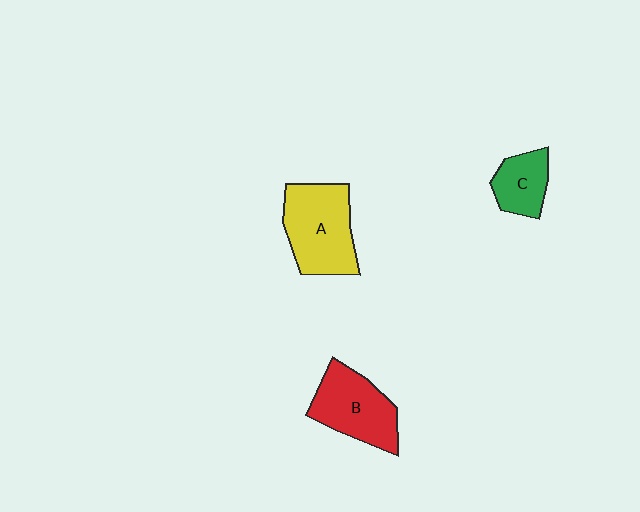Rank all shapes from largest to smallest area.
From largest to smallest: A (yellow), B (red), C (green).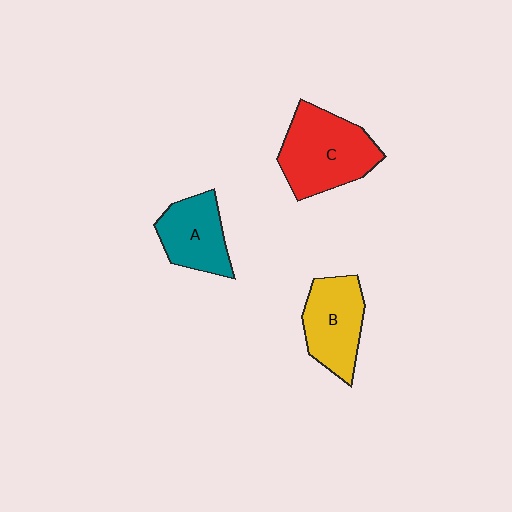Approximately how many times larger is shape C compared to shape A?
Approximately 1.5 times.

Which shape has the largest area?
Shape C (red).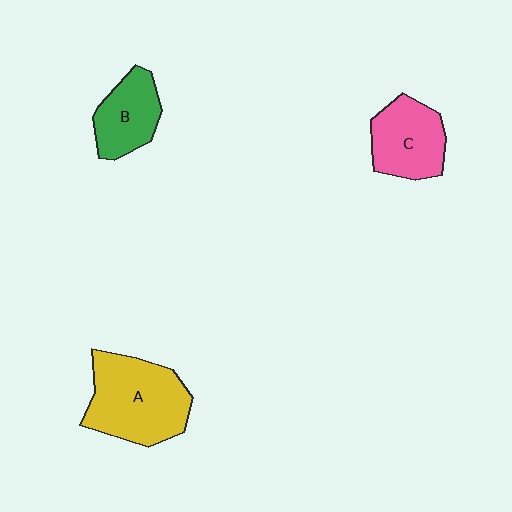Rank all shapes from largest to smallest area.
From largest to smallest: A (yellow), C (pink), B (green).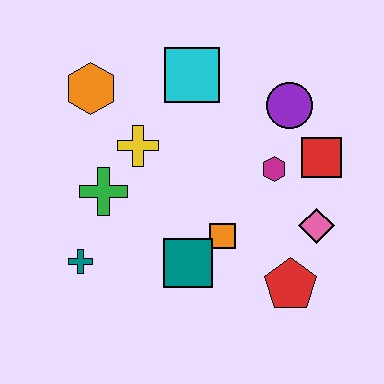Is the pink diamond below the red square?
Yes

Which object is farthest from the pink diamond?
The orange hexagon is farthest from the pink diamond.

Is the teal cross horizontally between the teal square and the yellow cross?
No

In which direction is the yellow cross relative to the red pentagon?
The yellow cross is to the left of the red pentagon.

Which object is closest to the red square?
The magenta hexagon is closest to the red square.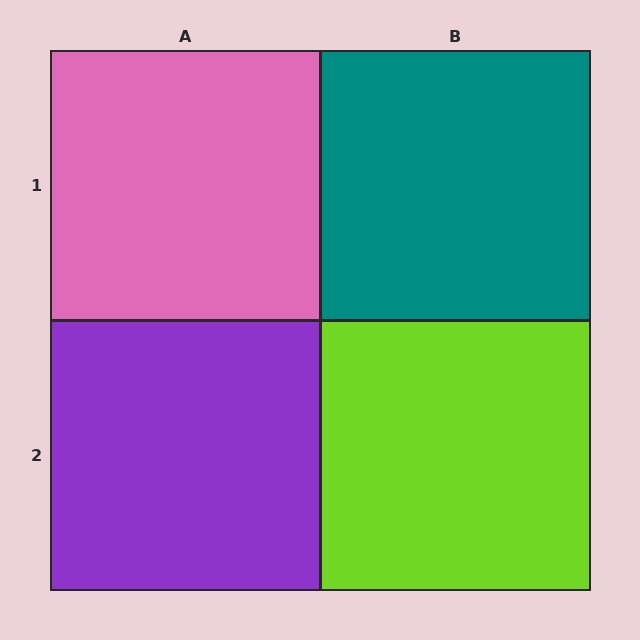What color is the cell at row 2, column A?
Purple.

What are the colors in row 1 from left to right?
Pink, teal.